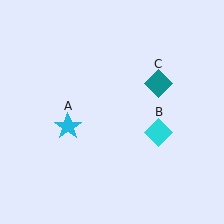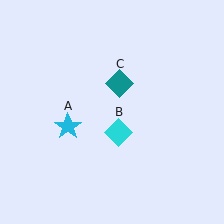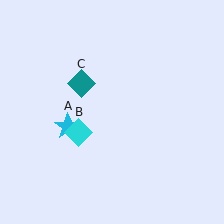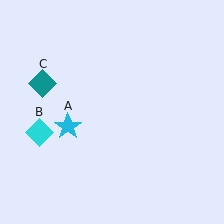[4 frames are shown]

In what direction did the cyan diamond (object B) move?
The cyan diamond (object B) moved left.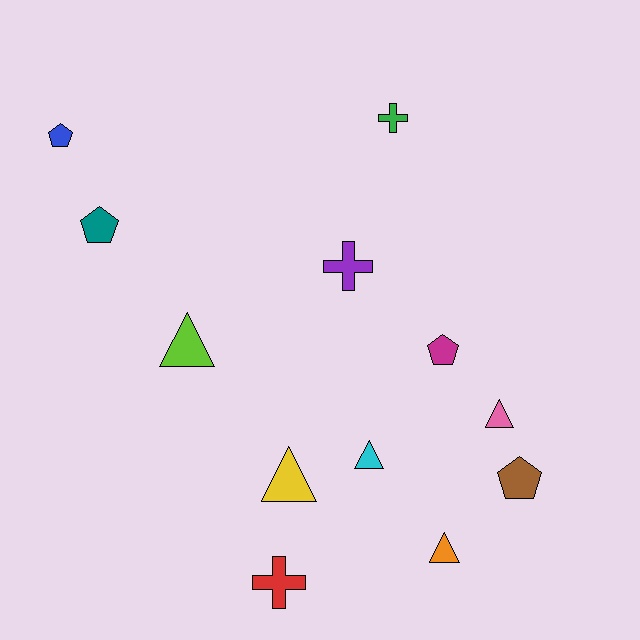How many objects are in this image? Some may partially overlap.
There are 12 objects.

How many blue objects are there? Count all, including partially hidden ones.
There is 1 blue object.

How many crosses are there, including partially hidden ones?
There are 3 crosses.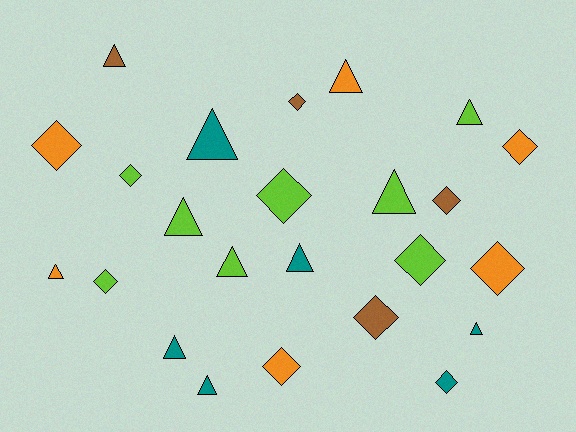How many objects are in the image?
There are 24 objects.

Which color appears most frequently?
Lime, with 8 objects.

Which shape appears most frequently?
Diamond, with 12 objects.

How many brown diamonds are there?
There are 3 brown diamonds.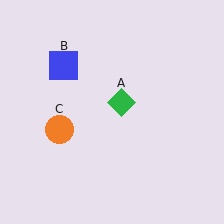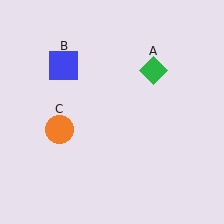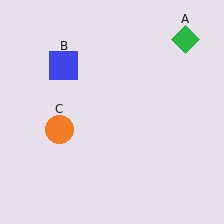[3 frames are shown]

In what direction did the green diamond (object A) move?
The green diamond (object A) moved up and to the right.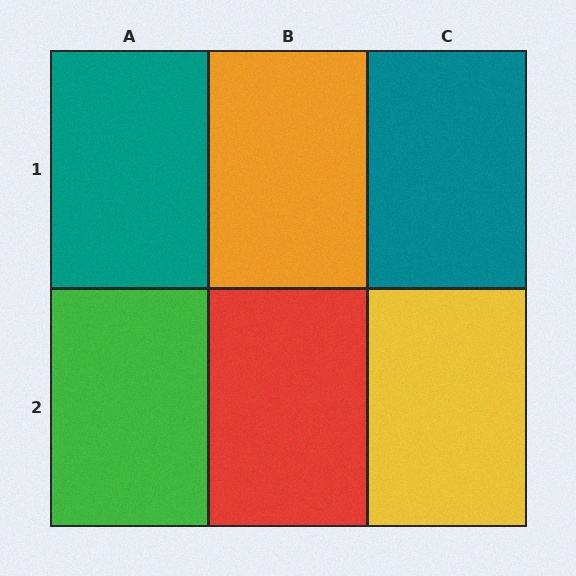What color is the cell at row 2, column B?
Red.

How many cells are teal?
2 cells are teal.